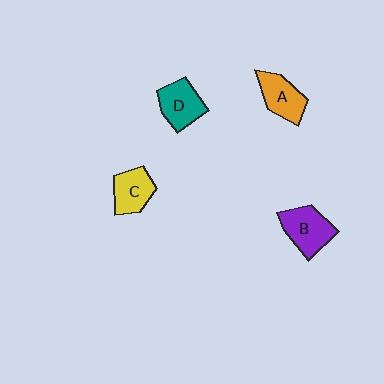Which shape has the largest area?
Shape B (purple).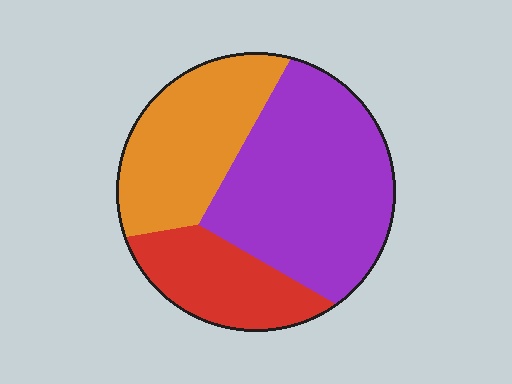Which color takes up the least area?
Red, at roughly 20%.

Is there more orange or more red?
Orange.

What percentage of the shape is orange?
Orange covers 30% of the shape.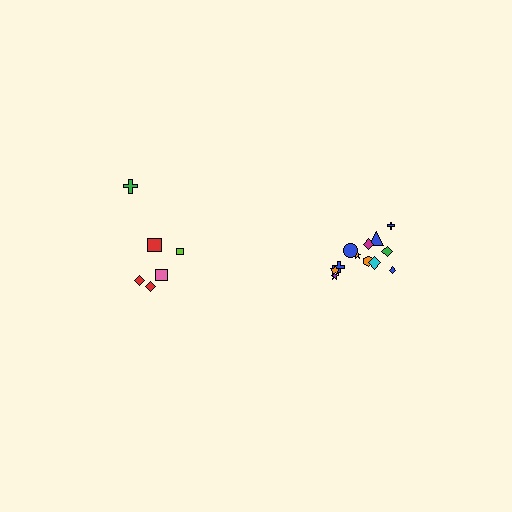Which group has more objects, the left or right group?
The right group.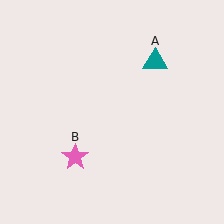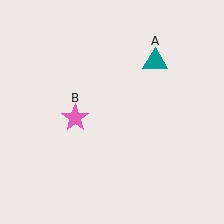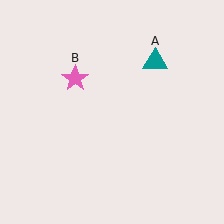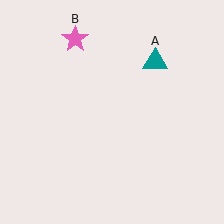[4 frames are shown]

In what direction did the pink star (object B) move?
The pink star (object B) moved up.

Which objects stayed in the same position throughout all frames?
Teal triangle (object A) remained stationary.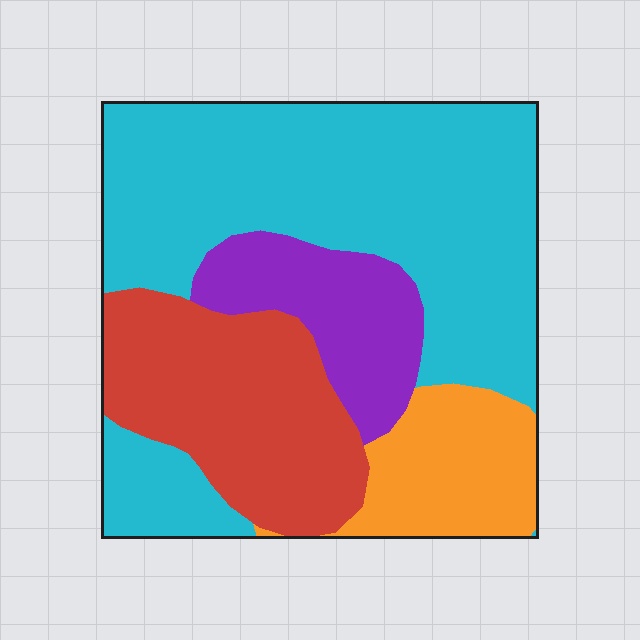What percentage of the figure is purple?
Purple covers around 15% of the figure.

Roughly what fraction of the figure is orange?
Orange takes up about one eighth (1/8) of the figure.